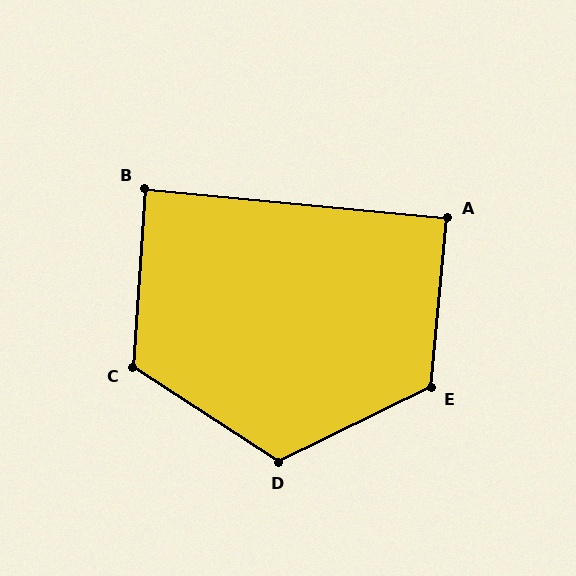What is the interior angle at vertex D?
Approximately 121 degrees (obtuse).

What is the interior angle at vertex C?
Approximately 119 degrees (obtuse).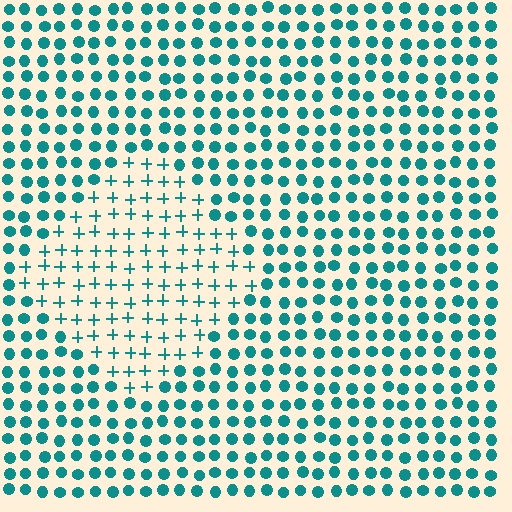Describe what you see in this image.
The image is filled with small teal elements arranged in a uniform grid. A diamond-shaped region contains plus signs, while the surrounding area contains circles. The boundary is defined purely by the change in element shape.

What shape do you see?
I see a diamond.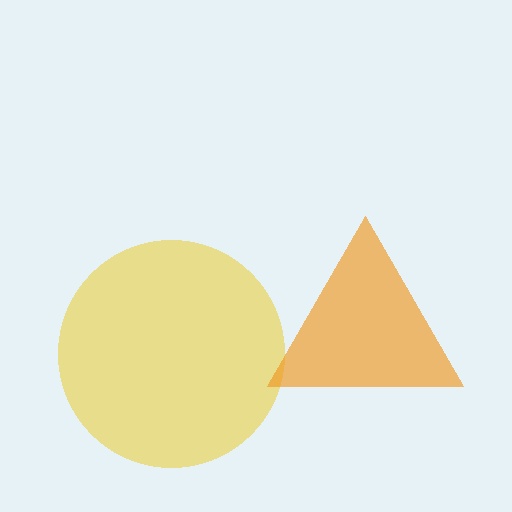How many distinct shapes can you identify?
There are 2 distinct shapes: a yellow circle, an orange triangle.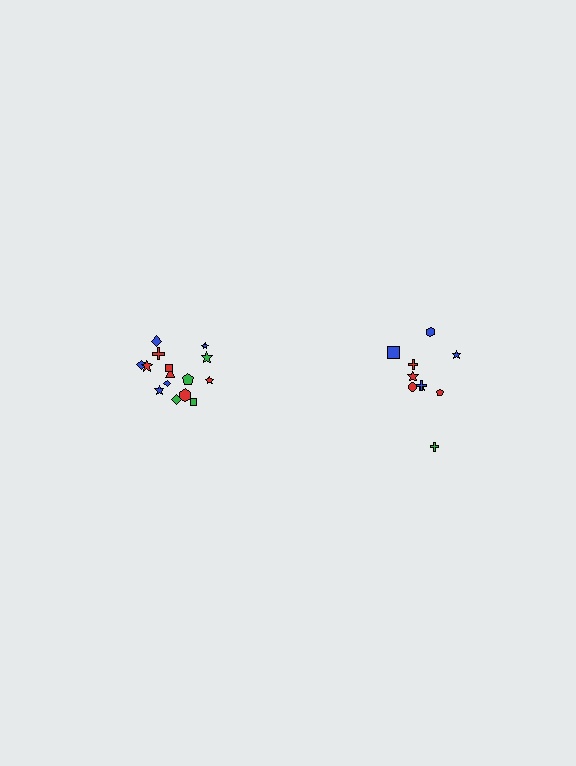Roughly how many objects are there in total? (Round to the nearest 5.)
Roughly 25 objects in total.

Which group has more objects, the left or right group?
The left group.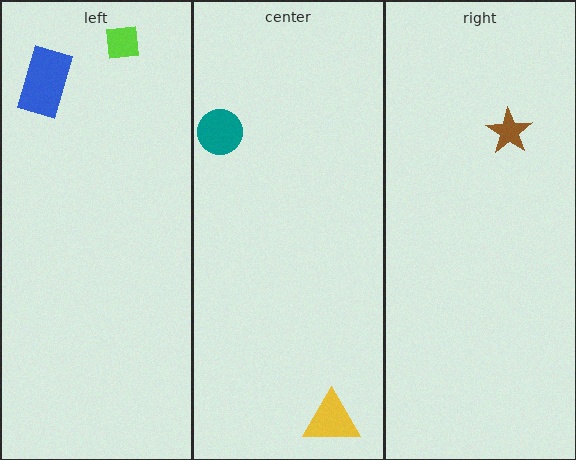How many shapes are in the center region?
2.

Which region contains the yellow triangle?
The center region.